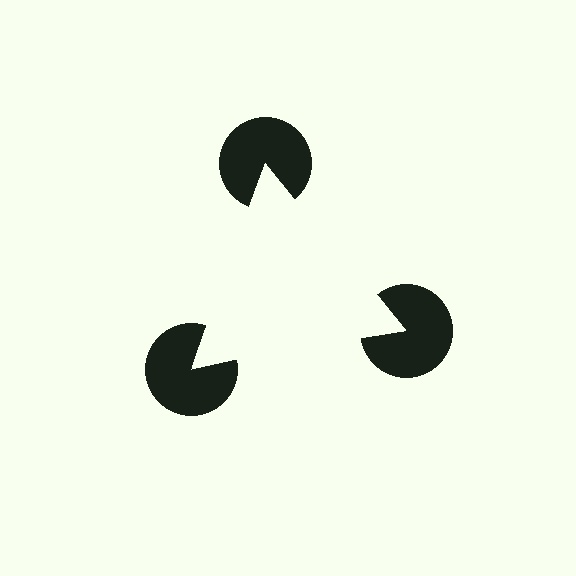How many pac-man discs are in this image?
There are 3 — one at each vertex of the illusory triangle.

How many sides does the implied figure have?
3 sides.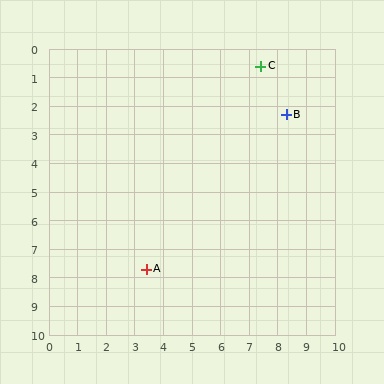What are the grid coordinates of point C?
Point C is at approximately (7.4, 0.6).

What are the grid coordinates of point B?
Point B is at approximately (8.3, 2.3).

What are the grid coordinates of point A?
Point A is at approximately (3.4, 7.7).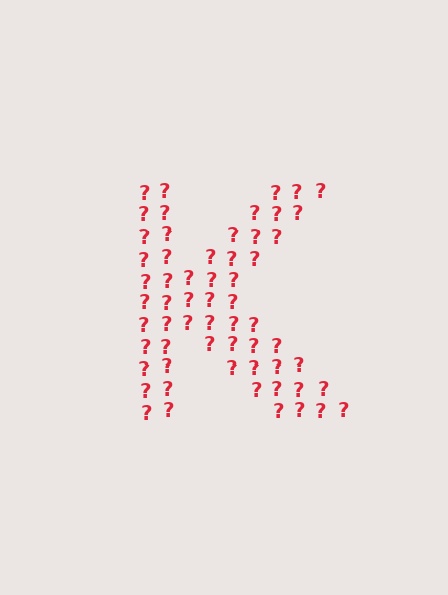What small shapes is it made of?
It is made of small question marks.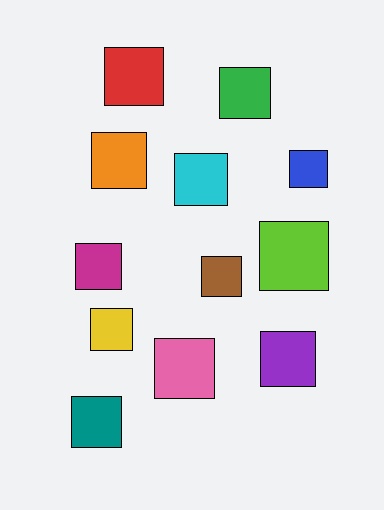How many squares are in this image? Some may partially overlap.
There are 12 squares.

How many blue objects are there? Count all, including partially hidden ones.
There is 1 blue object.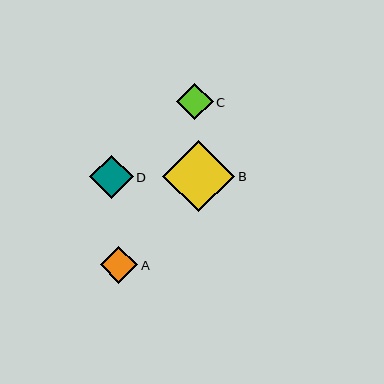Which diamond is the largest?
Diamond B is the largest with a size of approximately 72 pixels.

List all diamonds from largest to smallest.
From largest to smallest: B, D, A, C.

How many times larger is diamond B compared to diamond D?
Diamond B is approximately 1.6 times the size of diamond D.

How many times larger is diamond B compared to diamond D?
Diamond B is approximately 1.6 times the size of diamond D.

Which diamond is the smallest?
Diamond C is the smallest with a size of approximately 37 pixels.